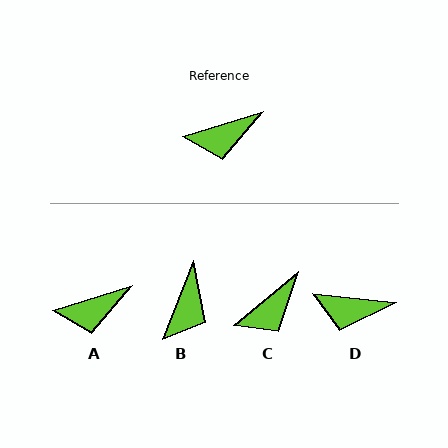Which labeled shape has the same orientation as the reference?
A.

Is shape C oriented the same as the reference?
No, it is off by about 23 degrees.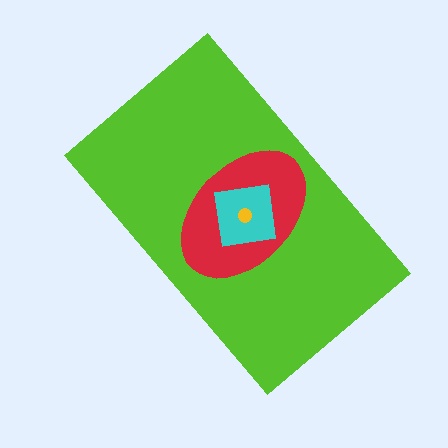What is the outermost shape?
The lime rectangle.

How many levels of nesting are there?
4.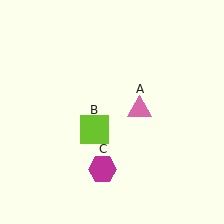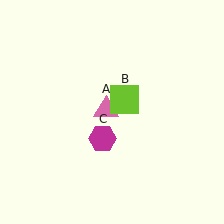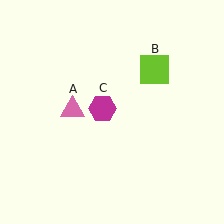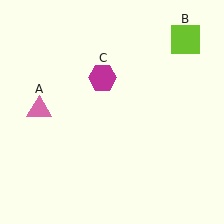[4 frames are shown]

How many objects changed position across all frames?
3 objects changed position: pink triangle (object A), lime square (object B), magenta hexagon (object C).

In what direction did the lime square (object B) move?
The lime square (object B) moved up and to the right.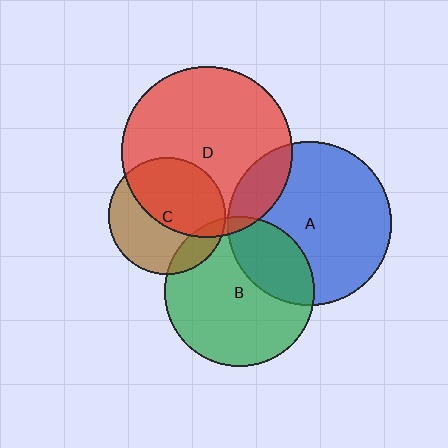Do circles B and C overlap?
Yes.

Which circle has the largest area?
Circle D (red).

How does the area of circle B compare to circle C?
Approximately 1.7 times.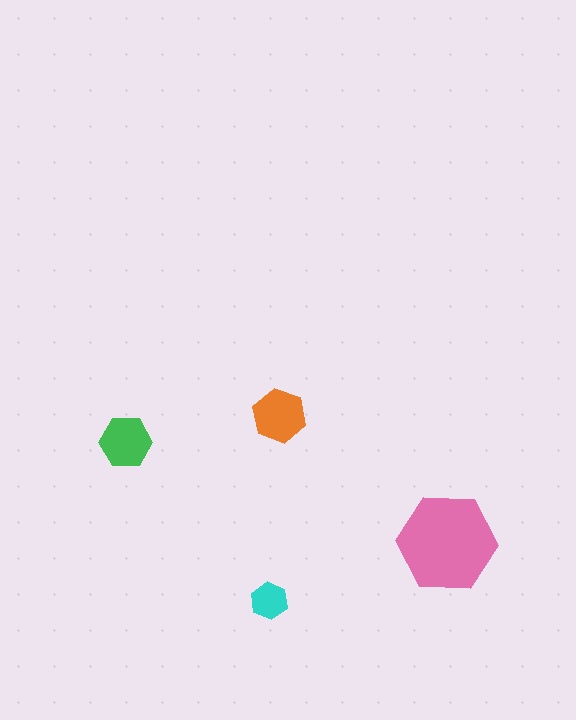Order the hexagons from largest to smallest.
the pink one, the orange one, the green one, the cyan one.